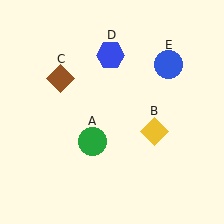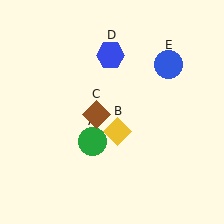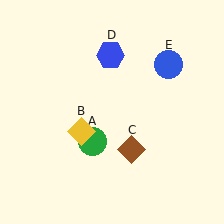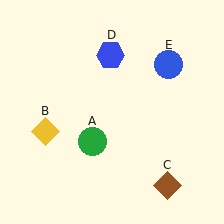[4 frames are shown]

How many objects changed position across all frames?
2 objects changed position: yellow diamond (object B), brown diamond (object C).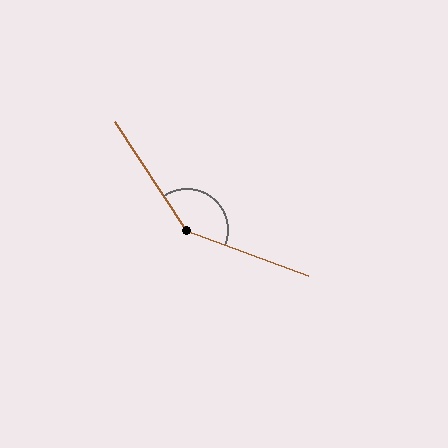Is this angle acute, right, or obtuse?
It is obtuse.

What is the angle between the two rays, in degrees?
Approximately 144 degrees.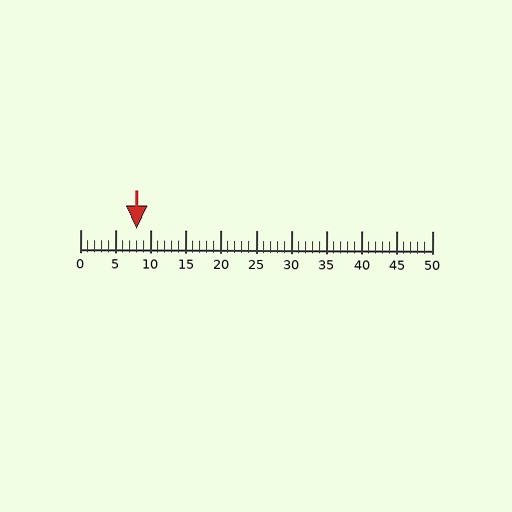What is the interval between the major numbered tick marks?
The major tick marks are spaced 5 units apart.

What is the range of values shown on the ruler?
The ruler shows values from 0 to 50.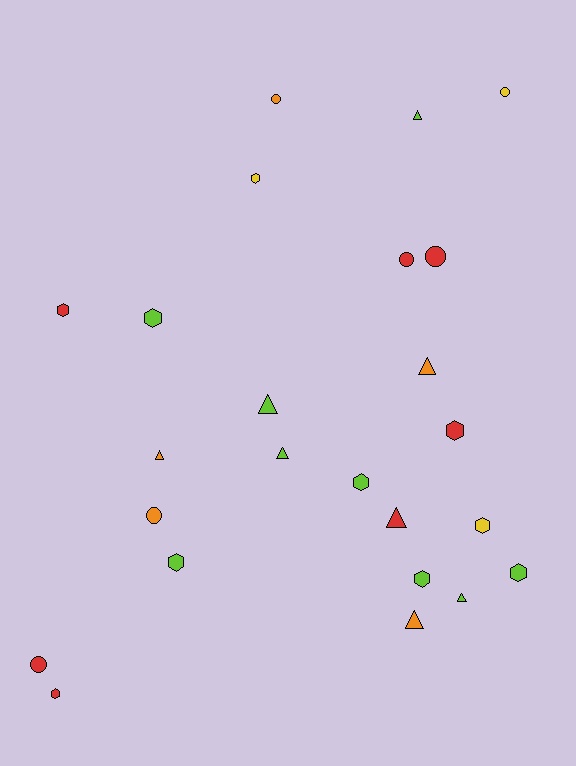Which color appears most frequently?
Lime, with 9 objects.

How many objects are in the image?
There are 24 objects.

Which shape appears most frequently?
Hexagon, with 10 objects.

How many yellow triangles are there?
There are no yellow triangles.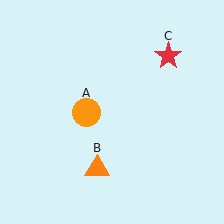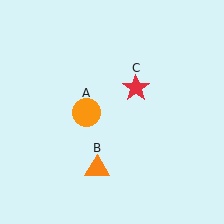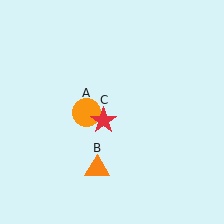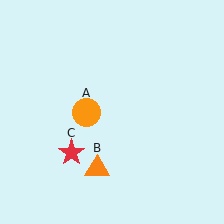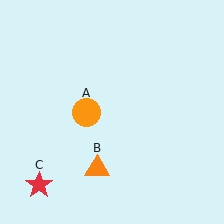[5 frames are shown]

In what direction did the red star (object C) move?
The red star (object C) moved down and to the left.